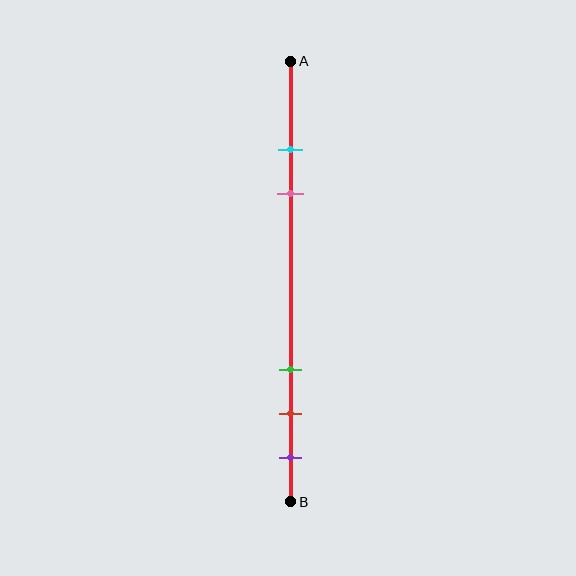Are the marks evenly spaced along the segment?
No, the marks are not evenly spaced.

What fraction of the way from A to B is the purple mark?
The purple mark is approximately 90% (0.9) of the way from A to B.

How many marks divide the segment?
There are 5 marks dividing the segment.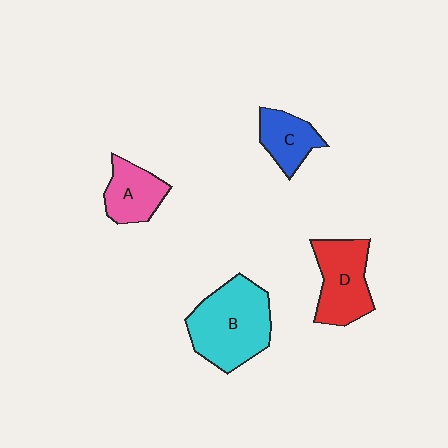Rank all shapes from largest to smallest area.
From largest to smallest: B (cyan), D (red), A (pink), C (blue).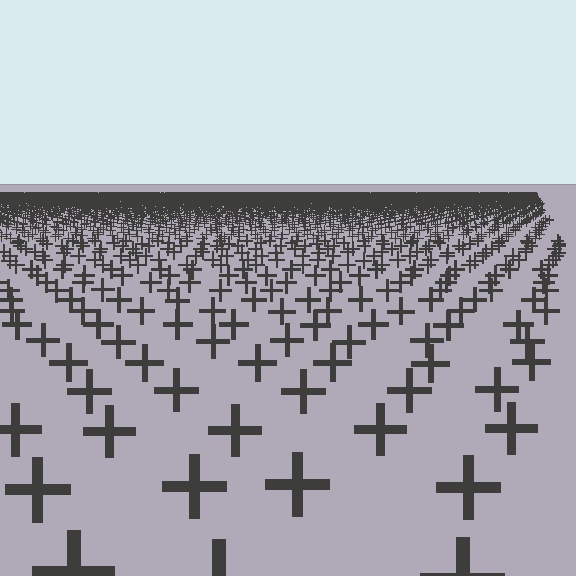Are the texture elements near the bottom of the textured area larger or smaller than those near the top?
Larger. Near the bottom, elements are closer to the viewer and appear at a bigger on-screen size.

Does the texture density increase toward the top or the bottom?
Density increases toward the top.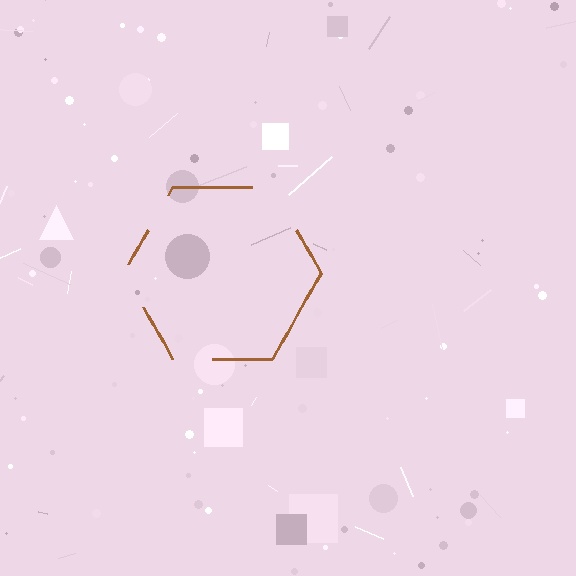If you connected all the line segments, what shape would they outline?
They would outline a hexagon.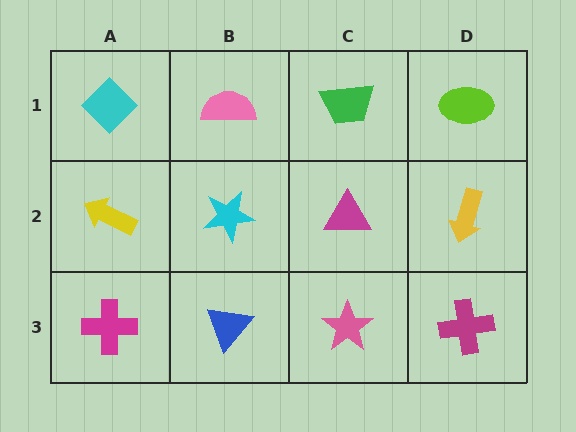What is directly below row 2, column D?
A magenta cross.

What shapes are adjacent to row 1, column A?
A yellow arrow (row 2, column A), a pink semicircle (row 1, column B).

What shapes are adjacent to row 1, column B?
A cyan star (row 2, column B), a cyan diamond (row 1, column A), a green trapezoid (row 1, column C).